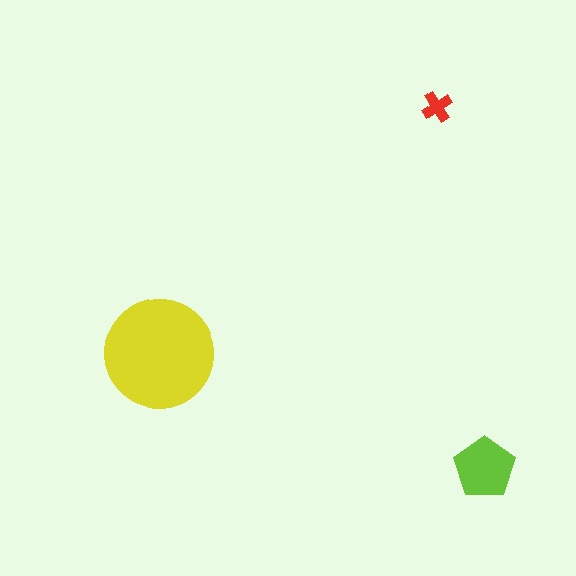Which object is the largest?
The yellow circle.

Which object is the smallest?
The red cross.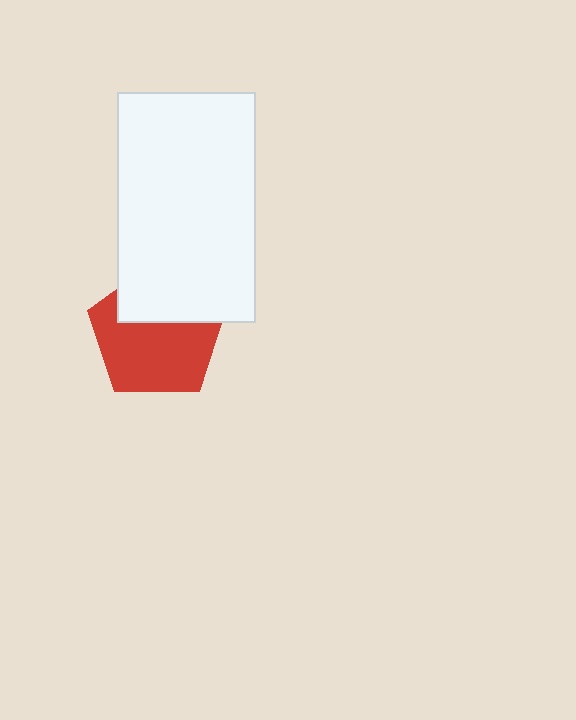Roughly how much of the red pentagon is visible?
About half of it is visible (roughly 64%).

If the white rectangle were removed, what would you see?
You would see the complete red pentagon.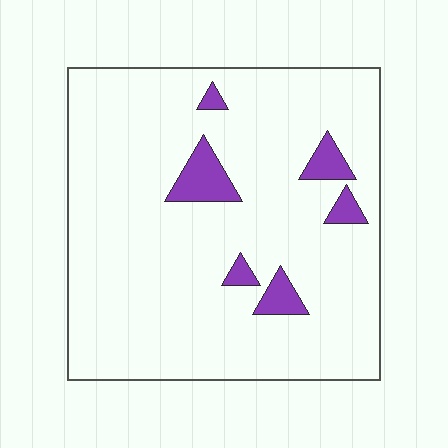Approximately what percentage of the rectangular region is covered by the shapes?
Approximately 10%.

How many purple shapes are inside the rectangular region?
6.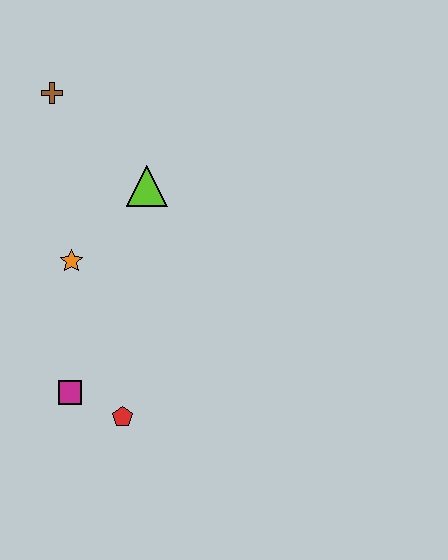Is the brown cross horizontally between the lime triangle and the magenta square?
No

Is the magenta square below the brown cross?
Yes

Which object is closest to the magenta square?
The red pentagon is closest to the magenta square.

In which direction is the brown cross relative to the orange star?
The brown cross is above the orange star.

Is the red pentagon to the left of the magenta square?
No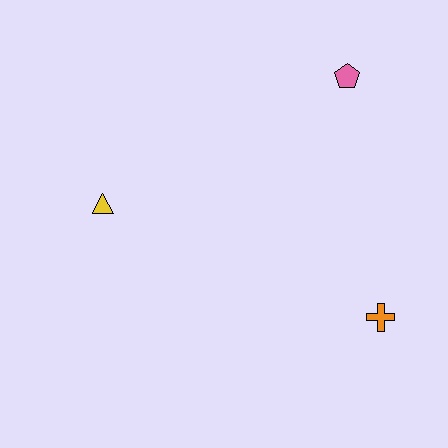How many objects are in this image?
There are 3 objects.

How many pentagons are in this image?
There is 1 pentagon.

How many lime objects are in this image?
There are no lime objects.